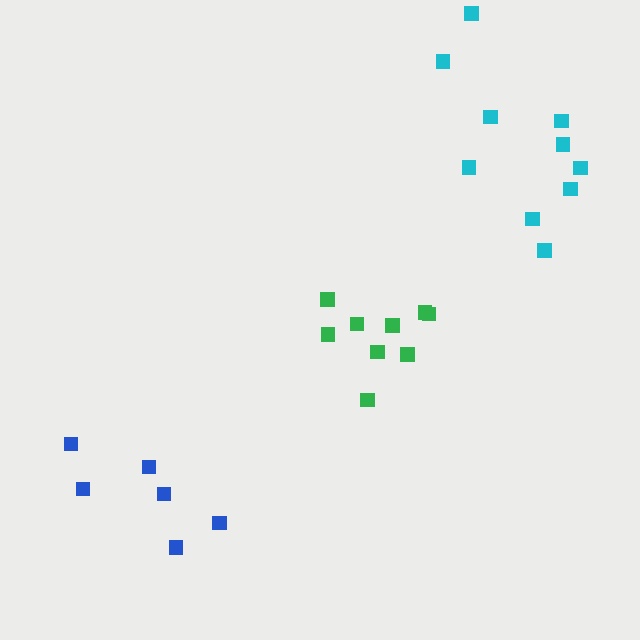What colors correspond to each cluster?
The clusters are colored: cyan, green, blue.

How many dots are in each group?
Group 1: 10 dots, Group 2: 9 dots, Group 3: 6 dots (25 total).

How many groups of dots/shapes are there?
There are 3 groups.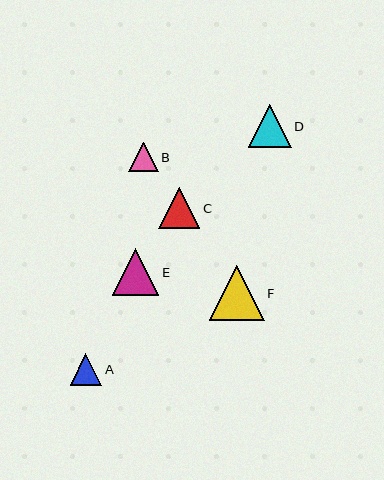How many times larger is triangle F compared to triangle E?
Triangle F is approximately 1.2 times the size of triangle E.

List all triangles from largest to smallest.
From largest to smallest: F, E, D, C, A, B.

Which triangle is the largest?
Triangle F is the largest with a size of approximately 54 pixels.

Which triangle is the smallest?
Triangle B is the smallest with a size of approximately 29 pixels.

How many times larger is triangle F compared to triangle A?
Triangle F is approximately 1.7 times the size of triangle A.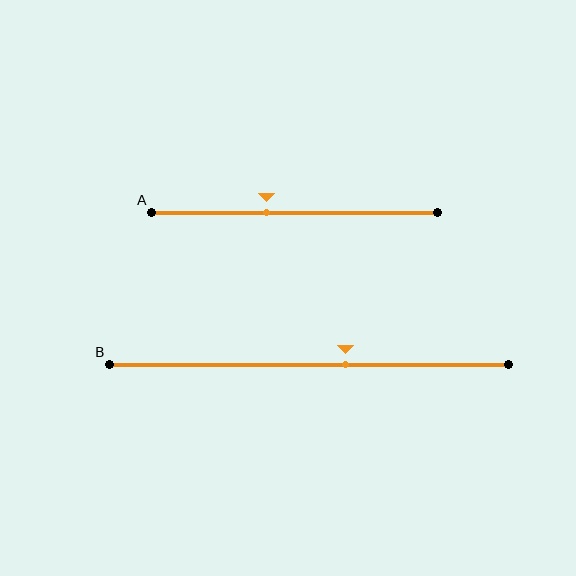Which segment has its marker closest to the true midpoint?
Segment B has its marker closest to the true midpoint.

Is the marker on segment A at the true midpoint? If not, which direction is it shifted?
No, the marker on segment A is shifted to the left by about 10% of the segment length.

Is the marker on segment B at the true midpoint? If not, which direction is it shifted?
No, the marker on segment B is shifted to the right by about 9% of the segment length.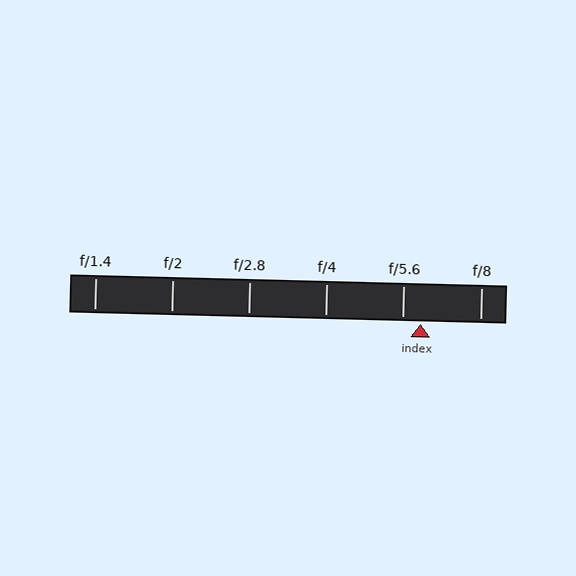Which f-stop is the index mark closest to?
The index mark is closest to f/5.6.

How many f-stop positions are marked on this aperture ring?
There are 6 f-stop positions marked.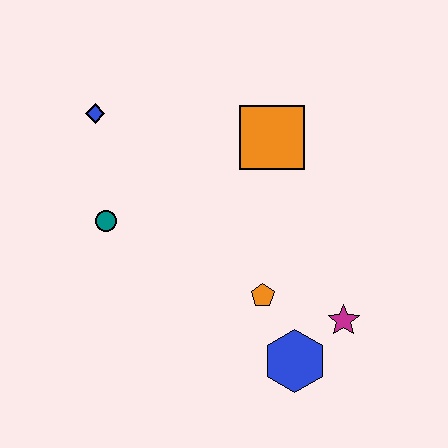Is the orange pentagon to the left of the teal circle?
No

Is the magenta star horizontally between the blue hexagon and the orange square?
No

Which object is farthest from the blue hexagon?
The blue diamond is farthest from the blue hexagon.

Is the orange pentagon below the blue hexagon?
No